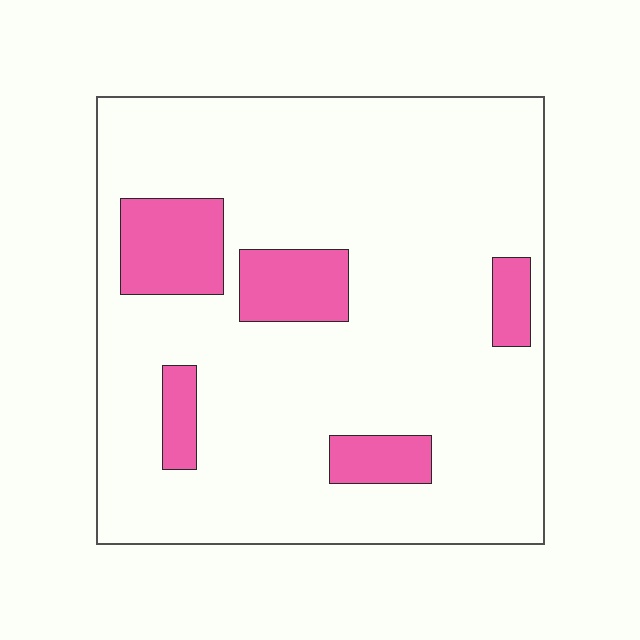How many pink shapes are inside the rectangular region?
5.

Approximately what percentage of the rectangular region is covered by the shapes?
Approximately 15%.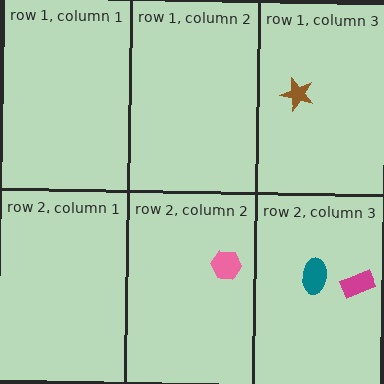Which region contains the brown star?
The row 1, column 3 region.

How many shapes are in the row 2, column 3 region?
2.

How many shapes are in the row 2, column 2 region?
1.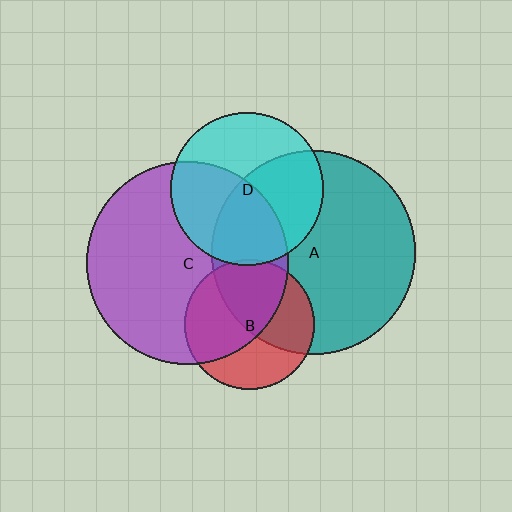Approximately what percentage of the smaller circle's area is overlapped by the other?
Approximately 50%.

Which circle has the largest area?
Circle A (teal).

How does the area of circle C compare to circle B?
Approximately 2.4 times.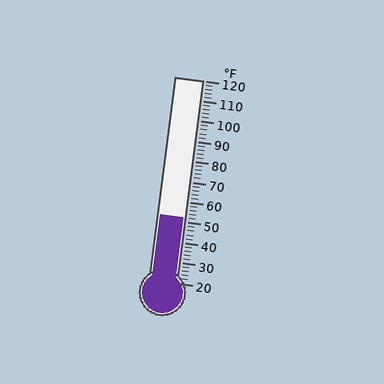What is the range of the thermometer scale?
The thermometer scale ranges from 20°F to 120°F.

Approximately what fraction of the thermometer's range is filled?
The thermometer is filled to approximately 30% of its range.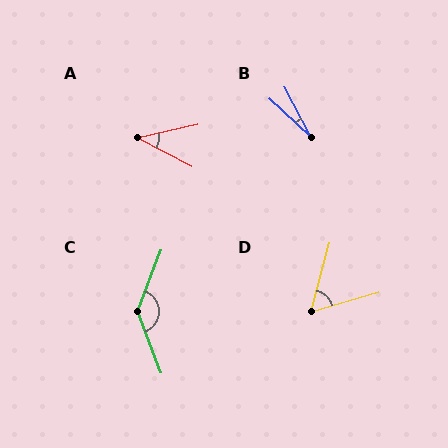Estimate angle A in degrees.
Approximately 40 degrees.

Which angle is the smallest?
B, at approximately 20 degrees.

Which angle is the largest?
C, at approximately 139 degrees.